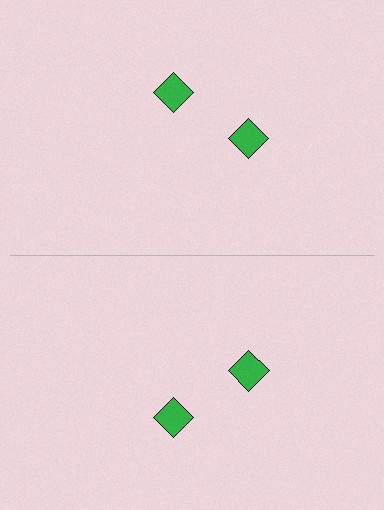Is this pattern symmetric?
Yes, this pattern has bilateral (reflection) symmetry.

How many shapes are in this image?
There are 4 shapes in this image.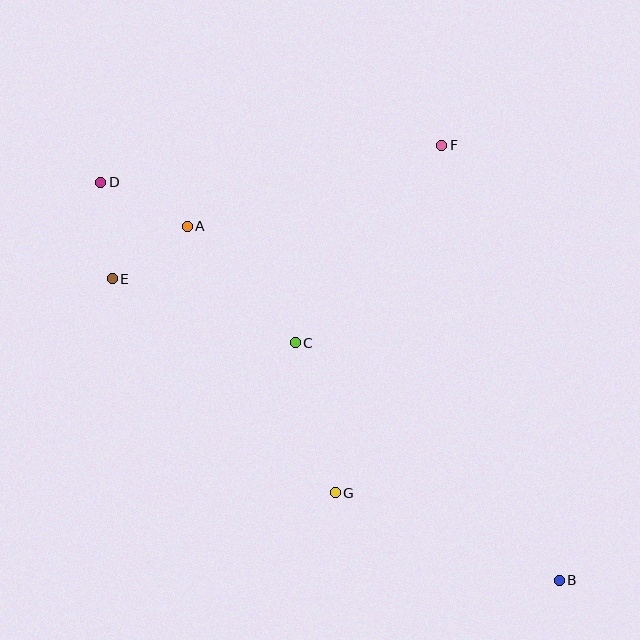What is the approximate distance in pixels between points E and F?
The distance between E and F is approximately 355 pixels.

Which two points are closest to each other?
Points A and E are closest to each other.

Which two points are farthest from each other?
Points B and D are farthest from each other.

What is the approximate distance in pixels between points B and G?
The distance between B and G is approximately 240 pixels.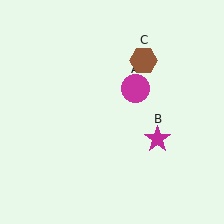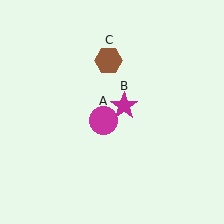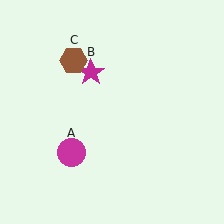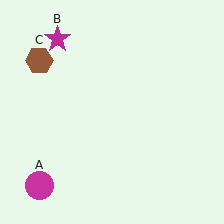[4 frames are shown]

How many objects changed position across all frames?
3 objects changed position: magenta circle (object A), magenta star (object B), brown hexagon (object C).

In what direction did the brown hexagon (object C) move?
The brown hexagon (object C) moved left.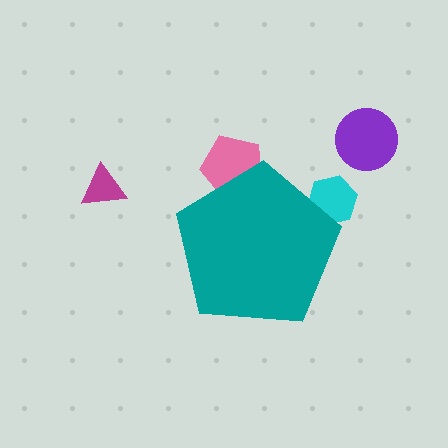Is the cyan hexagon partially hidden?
Yes, the cyan hexagon is partially hidden behind the teal pentagon.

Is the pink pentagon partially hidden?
Yes, the pink pentagon is partially hidden behind the teal pentagon.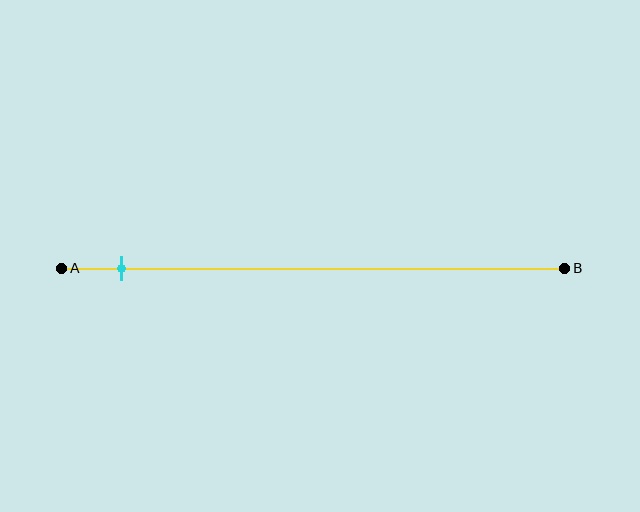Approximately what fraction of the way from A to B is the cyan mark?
The cyan mark is approximately 10% of the way from A to B.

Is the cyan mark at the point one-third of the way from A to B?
No, the mark is at about 10% from A, not at the 33% one-third point.